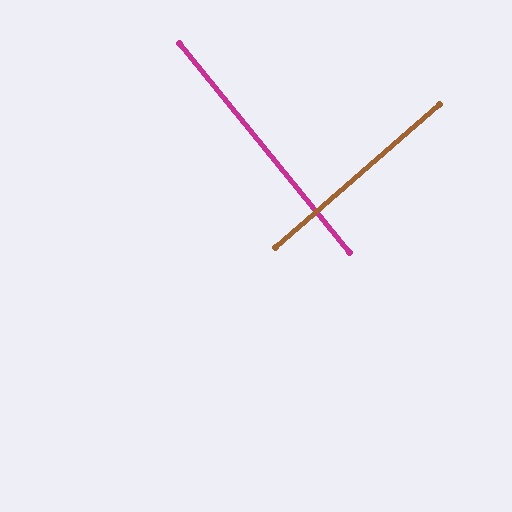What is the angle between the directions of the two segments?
Approximately 88 degrees.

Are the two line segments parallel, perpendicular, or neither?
Perpendicular — they meet at approximately 88°.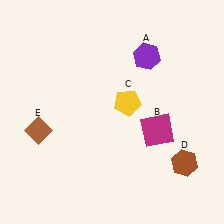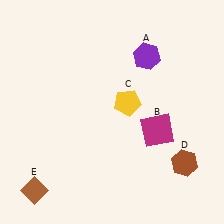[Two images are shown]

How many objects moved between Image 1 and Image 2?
1 object moved between the two images.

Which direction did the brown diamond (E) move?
The brown diamond (E) moved down.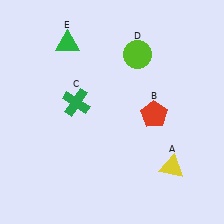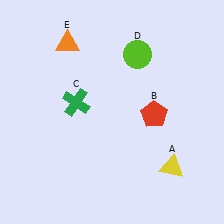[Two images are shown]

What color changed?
The triangle (E) changed from green in Image 1 to orange in Image 2.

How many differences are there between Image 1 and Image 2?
There is 1 difference between the two images.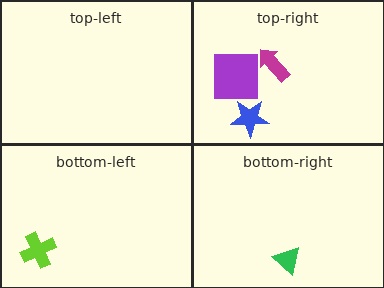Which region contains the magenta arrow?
The top-right region.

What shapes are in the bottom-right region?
The green triangle.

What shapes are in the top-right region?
The blue star, the purple square, the magenta arrow.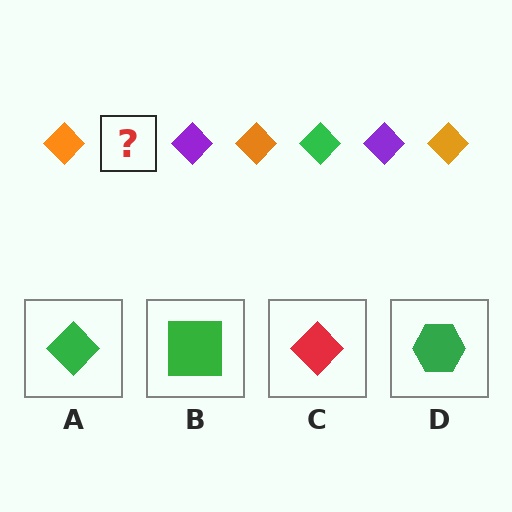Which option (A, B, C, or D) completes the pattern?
A.